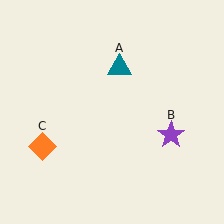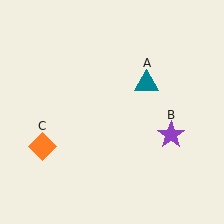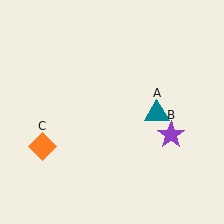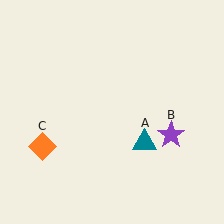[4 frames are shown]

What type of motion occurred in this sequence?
The teal triangle (object A) rotated clockwise around the center of the scene.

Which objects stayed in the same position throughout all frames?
Purple star (object B) and orange diamond (object C) remained stationary.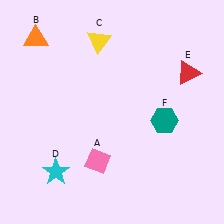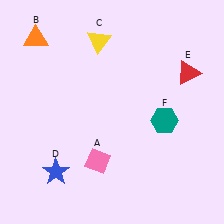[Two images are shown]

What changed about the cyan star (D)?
In Image 1, D is cyan. In Image 2, it changed to blue.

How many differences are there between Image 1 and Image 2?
There is 1 difference between the two images.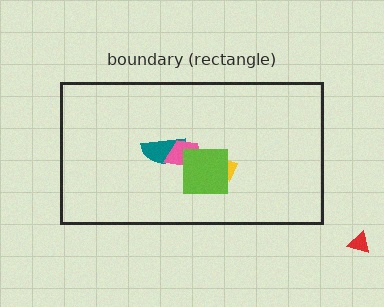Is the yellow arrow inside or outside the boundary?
Inside.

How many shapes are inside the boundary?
4 inside, 1 outside.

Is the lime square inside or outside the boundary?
Inside.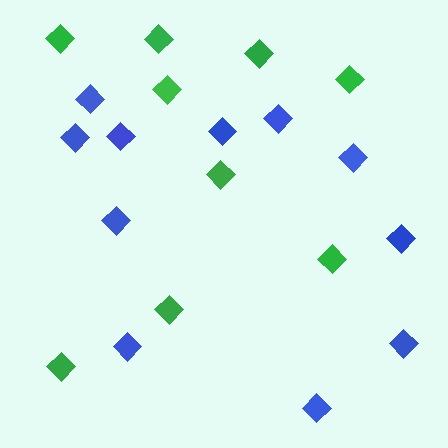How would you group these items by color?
There are 2 groups: one group of blue diamonds (11) and one group of green diamonds (9).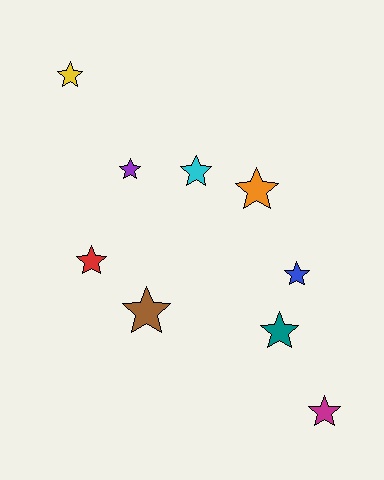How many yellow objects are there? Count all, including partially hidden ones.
There is 1 yellow object.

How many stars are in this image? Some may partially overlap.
There are 9 stars.